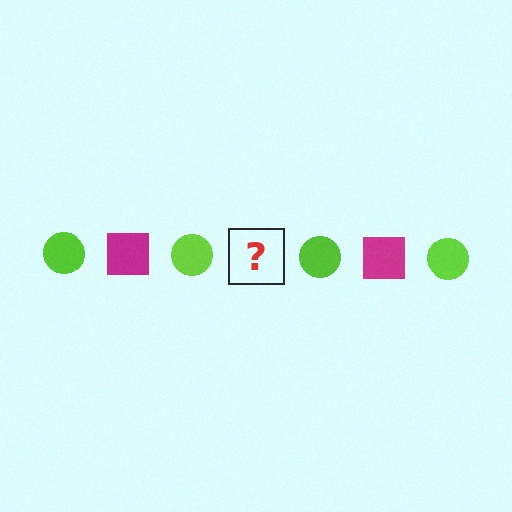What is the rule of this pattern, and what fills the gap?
The rule is that the pattern alternates between lime circle and magenta square. The gap should be filled with a magenta square.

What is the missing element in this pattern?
The missing element is a magenta square.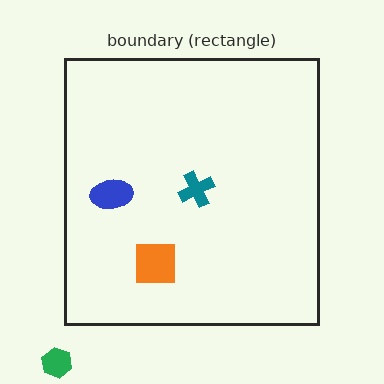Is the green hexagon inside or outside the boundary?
Outside.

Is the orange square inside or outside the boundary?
Inside.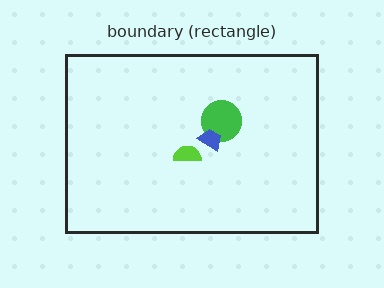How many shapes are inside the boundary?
3 inside, 0 outside.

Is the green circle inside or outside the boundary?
Inside.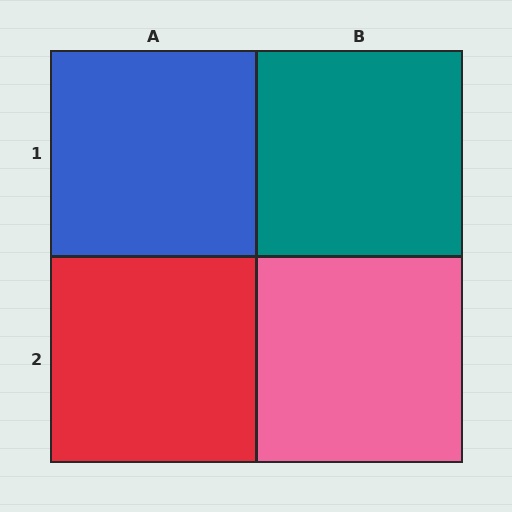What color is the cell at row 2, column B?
Pink.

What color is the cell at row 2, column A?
Red.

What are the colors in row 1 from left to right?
Blue, teal.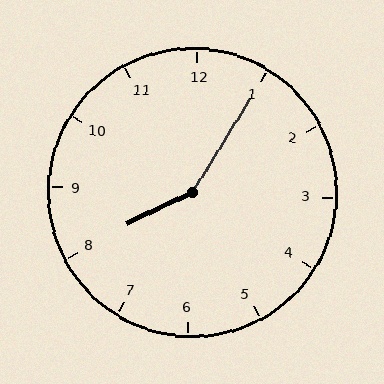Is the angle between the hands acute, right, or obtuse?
It is obtuse.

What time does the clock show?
8:05.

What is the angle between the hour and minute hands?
Approximately 148 degrees.